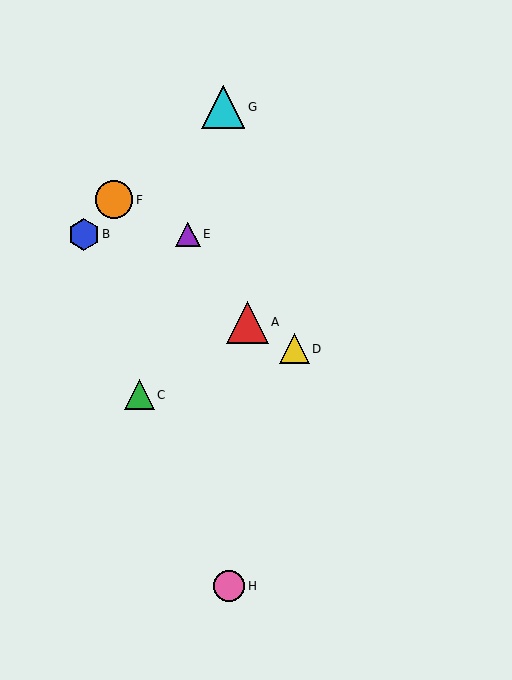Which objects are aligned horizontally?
Objects B, E are aligned horizontally.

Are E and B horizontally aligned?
Yes, both are at y≈234.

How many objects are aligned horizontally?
2 objects (B, E) are aligned horizontally.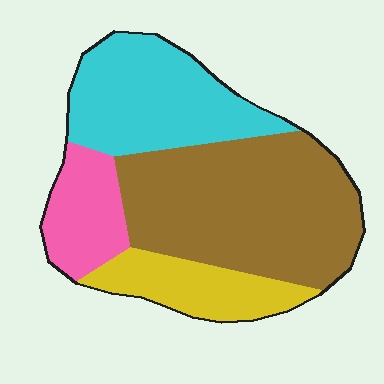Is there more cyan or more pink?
Cyan.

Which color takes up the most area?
Brown, at roughly 45%.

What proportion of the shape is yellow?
Yellow takes up less than a quarter of the shape.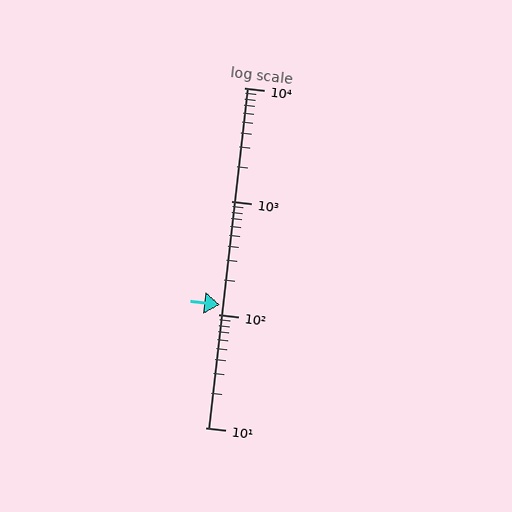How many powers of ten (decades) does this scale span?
The scale spans 3 decades, from 10 to 10000.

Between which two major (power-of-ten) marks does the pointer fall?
The pointer is between 100 and 1000.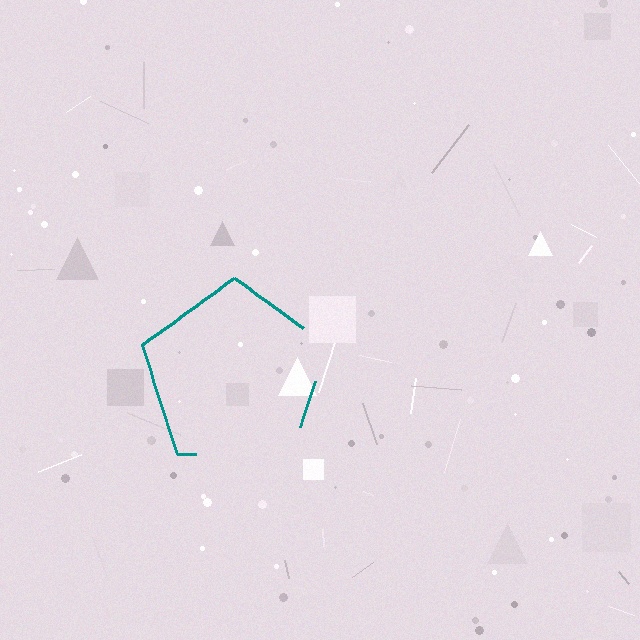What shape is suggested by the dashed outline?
The dashed outline suggests a pentagon.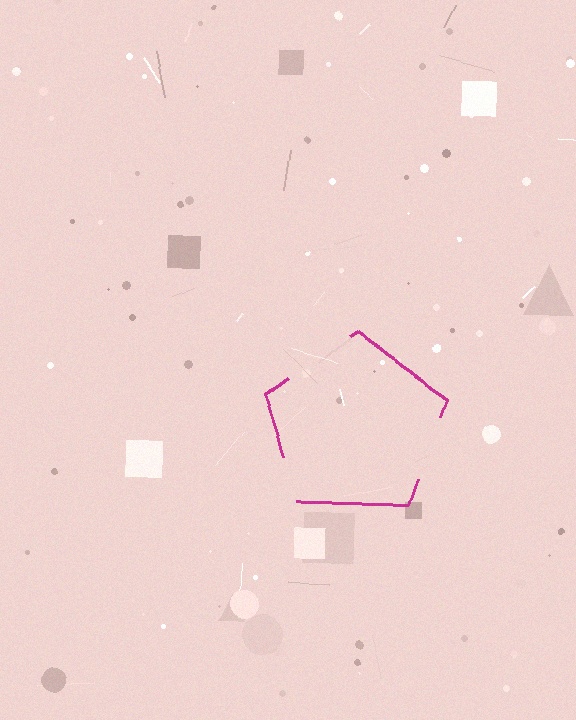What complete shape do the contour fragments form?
The contour fragments form a pentagon.